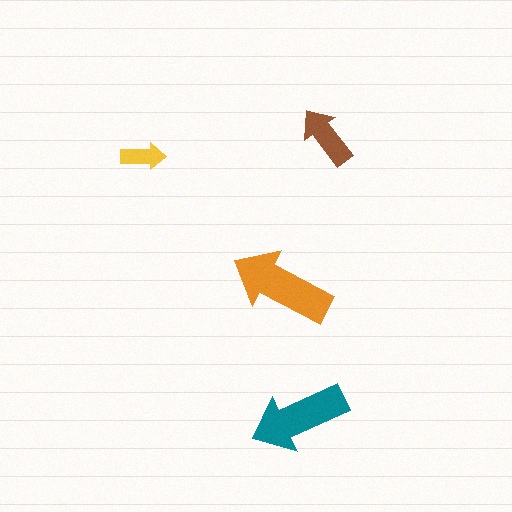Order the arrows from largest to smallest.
the orange one, the teal one, the brown one, the yellow one.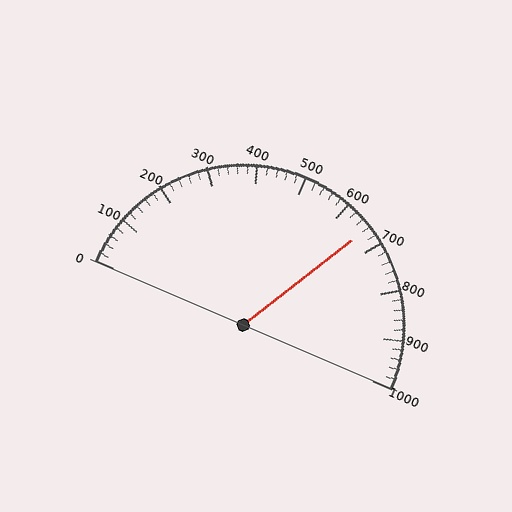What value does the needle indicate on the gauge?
The needle indicates approximately 660.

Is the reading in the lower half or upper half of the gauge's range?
The reading is in the upper half of the range (0 to 1000).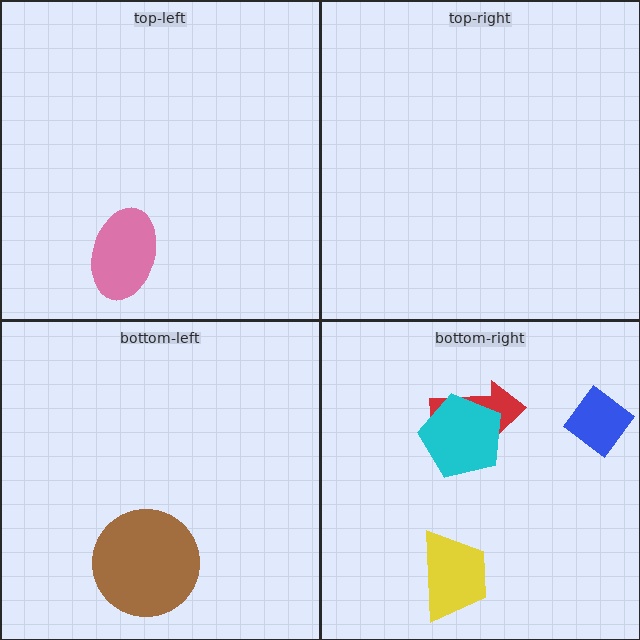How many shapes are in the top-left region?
1.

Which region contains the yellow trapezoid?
The bottom-right region.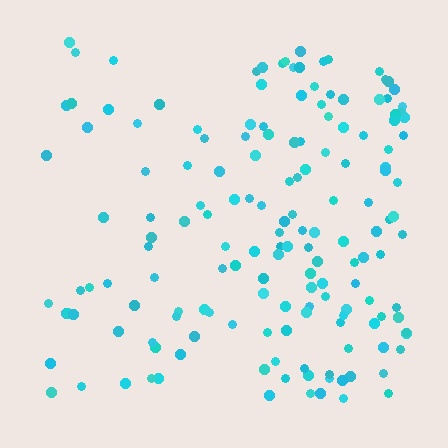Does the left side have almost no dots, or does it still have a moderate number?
Still a moderate number, just noticeably fewer than the right.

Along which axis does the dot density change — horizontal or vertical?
Horizontal.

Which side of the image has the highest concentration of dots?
The right.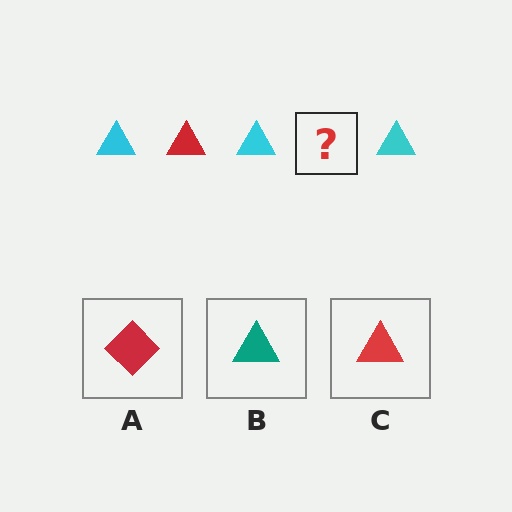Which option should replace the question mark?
Option C.